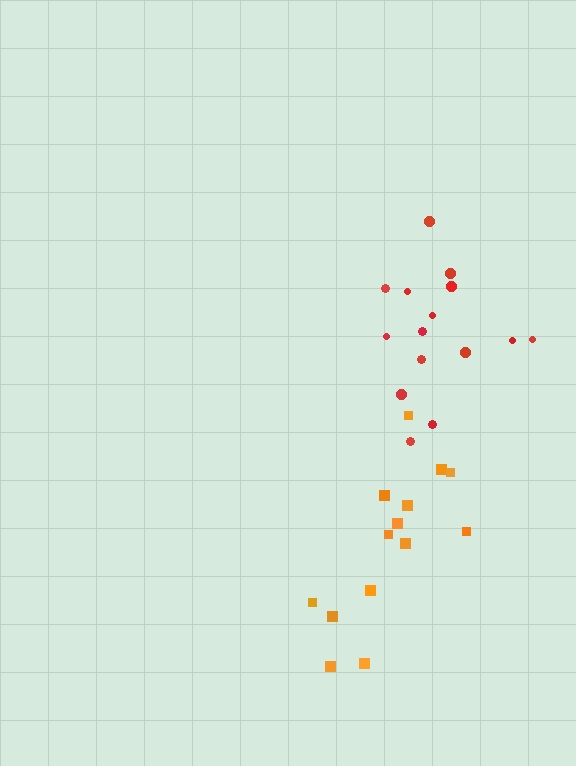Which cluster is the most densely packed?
Red.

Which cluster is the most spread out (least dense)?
Orange.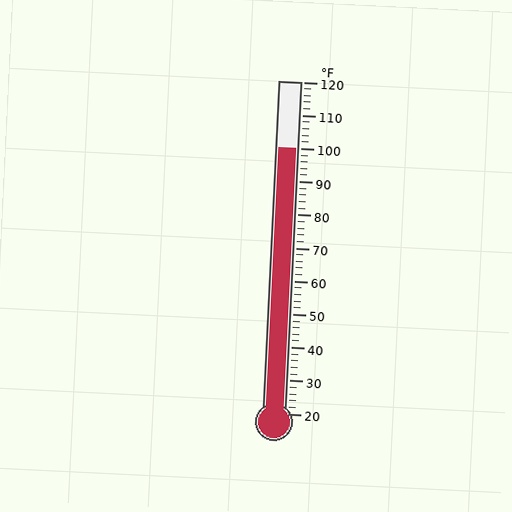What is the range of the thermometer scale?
The thermometer scale ranges from 20°F to 120°F.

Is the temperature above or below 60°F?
The temperature is above 60°F.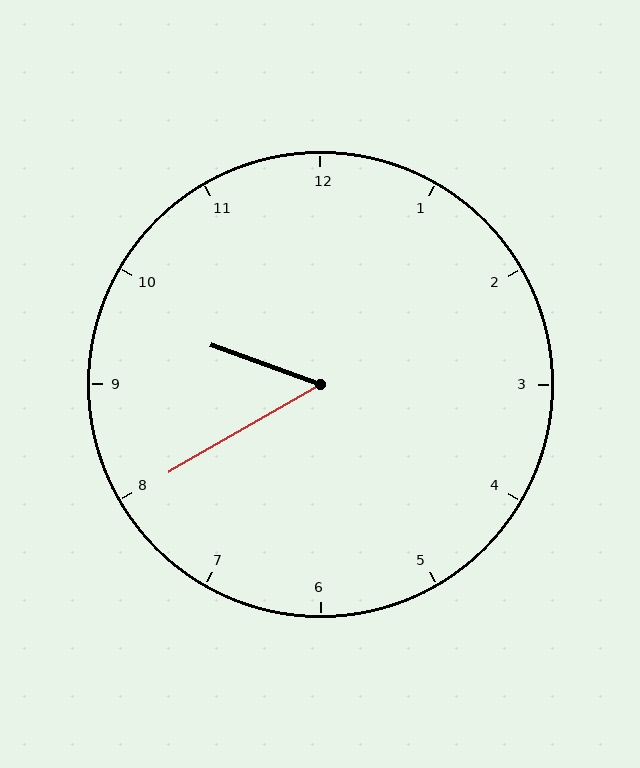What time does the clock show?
9:40.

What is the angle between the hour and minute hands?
Approximately 50 degrees.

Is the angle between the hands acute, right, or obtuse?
It is acute.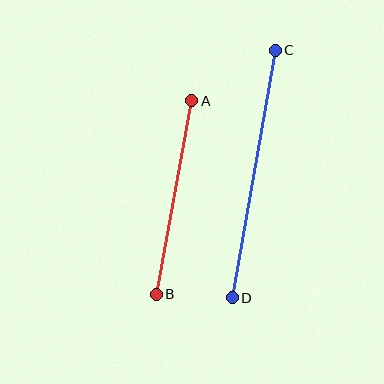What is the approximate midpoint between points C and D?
The midpoint is at approximately (254, 174) pixels.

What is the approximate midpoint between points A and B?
The midpoint is at approximately (174, 197) pixels.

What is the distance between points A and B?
The distance is approximately 197 pixels.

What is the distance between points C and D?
The distance is approximately 251 pixels.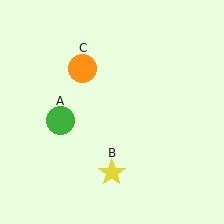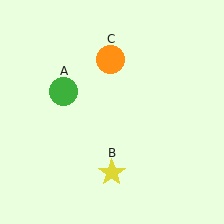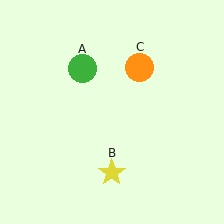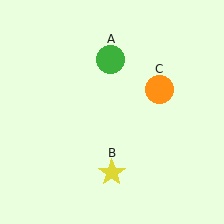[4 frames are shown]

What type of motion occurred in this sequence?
The green circle (object A), orange circle (object C) rotated clockwise around the center of the scene.